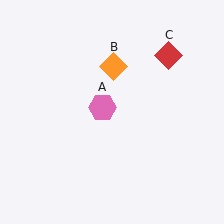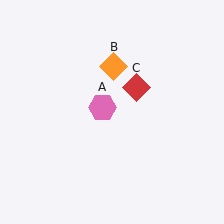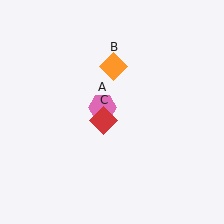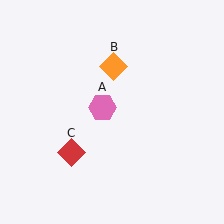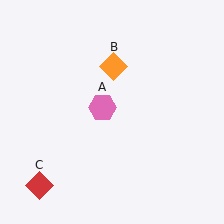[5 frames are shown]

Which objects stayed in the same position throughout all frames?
Pink hexagon (object A) and orange diamond (object B) remained stationary.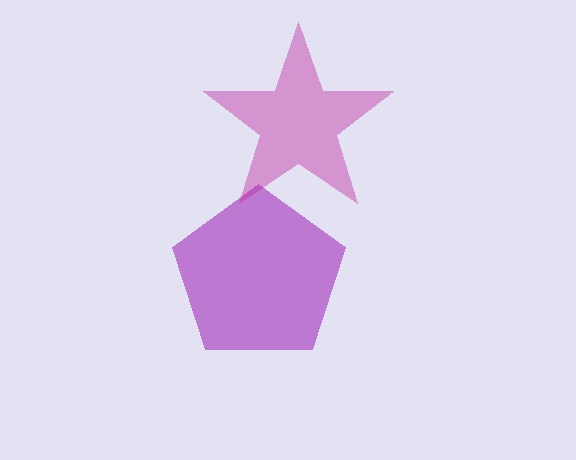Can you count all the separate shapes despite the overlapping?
Yes, there are 2 separate shapes.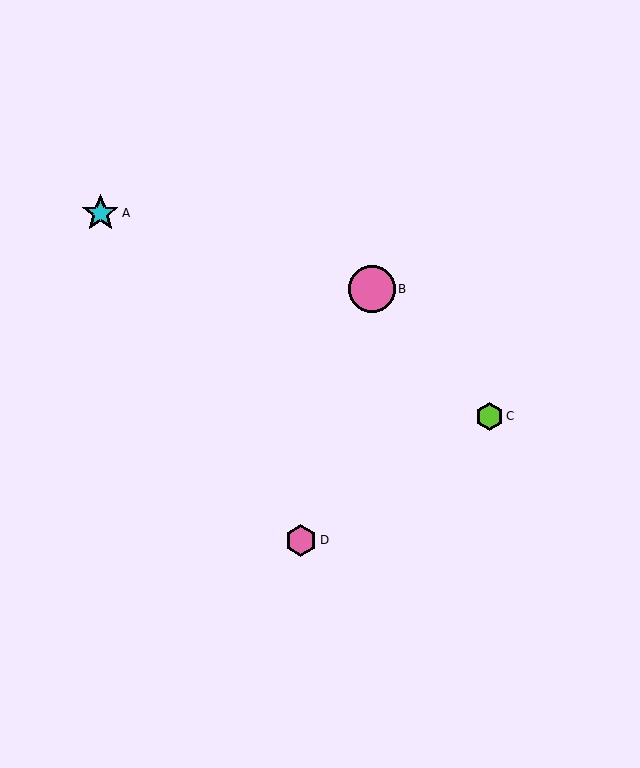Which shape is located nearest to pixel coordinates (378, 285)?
The pink circle (labeled B) at (372, 289) is nearest to that location.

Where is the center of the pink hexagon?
The center of the pink hexagon is at (301, 540).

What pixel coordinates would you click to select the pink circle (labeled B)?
Click at (372, 289) to select the pink circle B.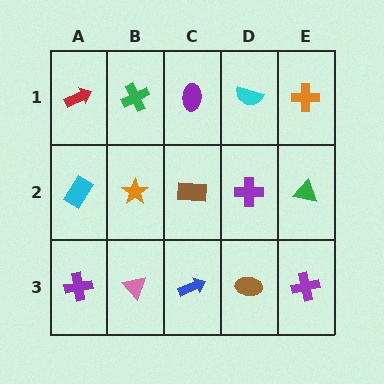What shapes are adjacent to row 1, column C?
A brown rectangle (row 2, column C), a green cross (row 1, column B), a cyan semicircle (row 1, column D).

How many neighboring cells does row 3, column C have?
3.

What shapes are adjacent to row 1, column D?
A purple cross (row 2, column D), a purple ellipse (row 1, column C), an orange cross (row 1, column E).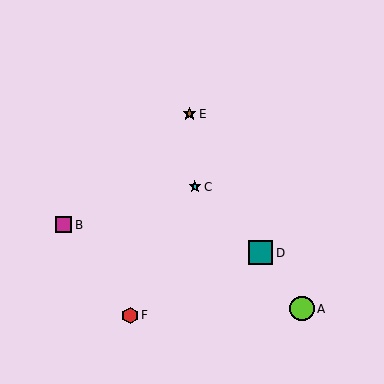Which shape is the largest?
The lime circle (labeled A) is the largest.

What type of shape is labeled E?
Shape E is a brown star.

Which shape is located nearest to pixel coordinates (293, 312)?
The lime circle (labeled A) at (302, 309) is nearest to that location.